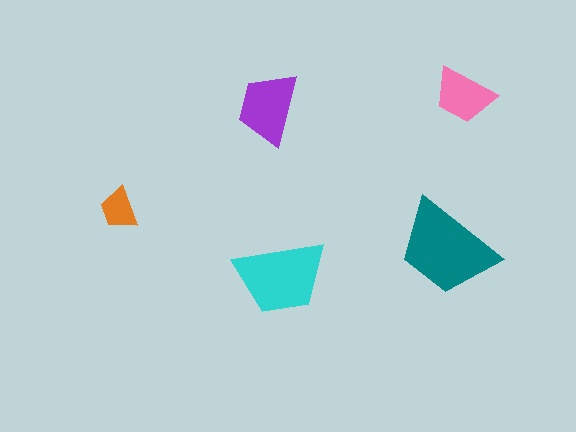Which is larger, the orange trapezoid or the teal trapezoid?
The teal one.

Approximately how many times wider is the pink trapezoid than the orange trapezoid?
About 1.5 times wider.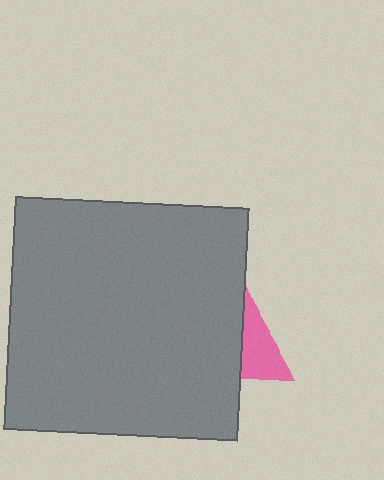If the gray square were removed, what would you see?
You would see the complete pink triangle.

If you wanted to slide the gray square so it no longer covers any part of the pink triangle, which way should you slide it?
Slide it left — that is the most direct way to separate the two shapes.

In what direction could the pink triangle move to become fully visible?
The pink triangle could move right. That would shift it out from behind the gray square entirely.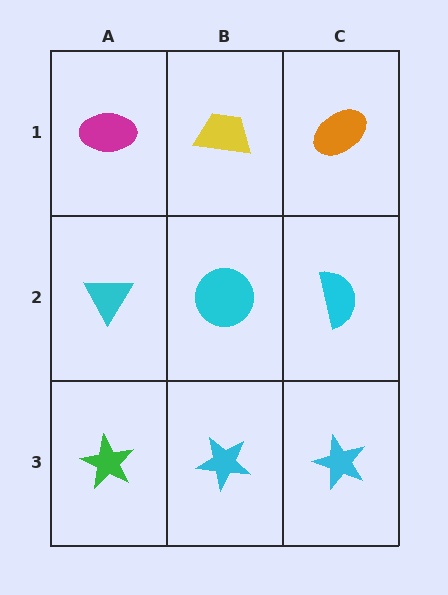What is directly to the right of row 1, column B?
An orange ellipse.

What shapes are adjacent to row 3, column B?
A cyan circle (row 2, column B), a green star (row 3, column A), a cyan star (row 3, column C).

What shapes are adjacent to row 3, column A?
A cyan triangle (row 2, column A), a cyan star (row 3, column B).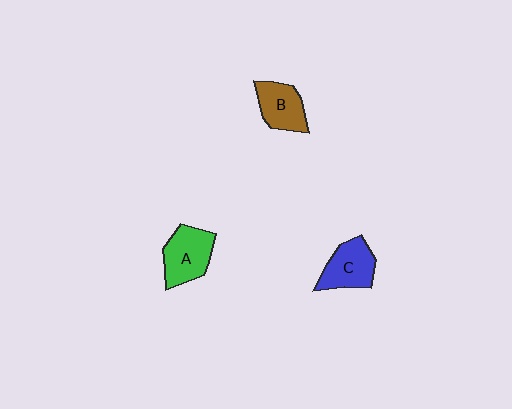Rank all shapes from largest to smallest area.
From largest to smallest: A (green), C (blue), B (brown).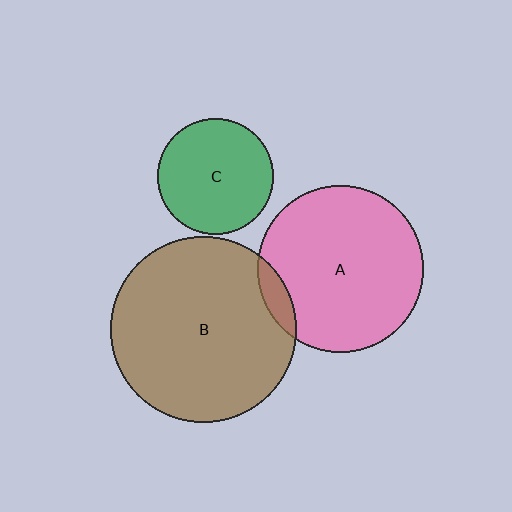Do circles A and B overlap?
Yes.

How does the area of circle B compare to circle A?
Approximately 1.2 times.